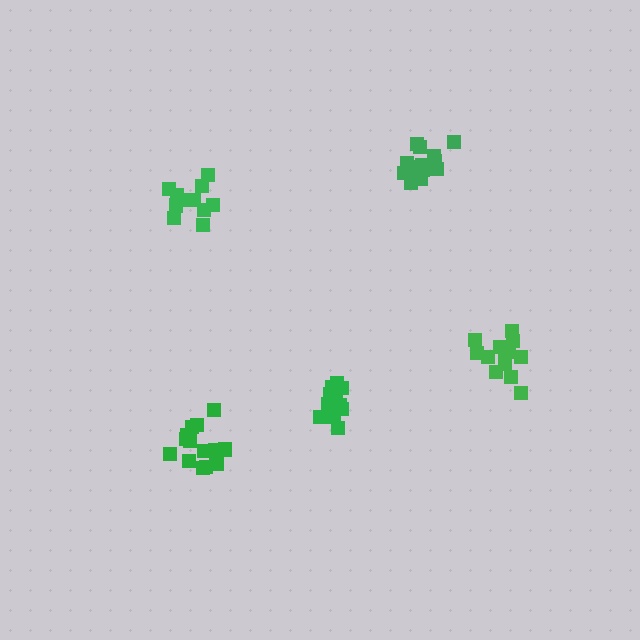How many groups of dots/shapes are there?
There are 5 groups.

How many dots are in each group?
Group 1: 17 dots, Group 2: 17 dots, Group 3: 13 dots, Group 4: 11 dots, Group 5: 16 dots (74 total).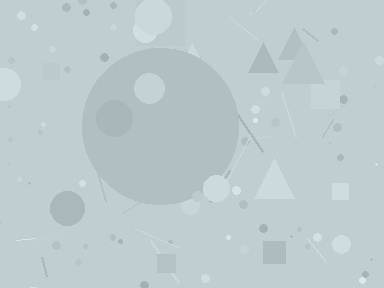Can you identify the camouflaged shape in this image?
The camouflaged shape is a circle.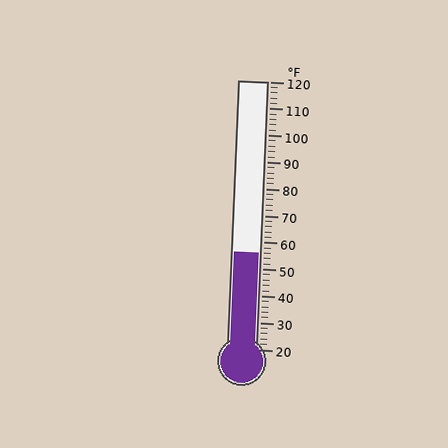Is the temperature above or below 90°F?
The temperature is below 90°F.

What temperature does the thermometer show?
The thermometer shows approximately 56°F.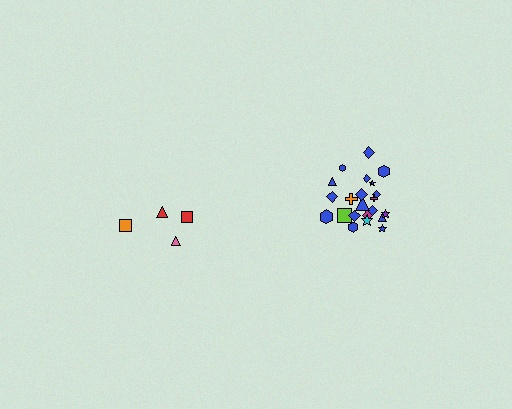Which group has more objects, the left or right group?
The right group.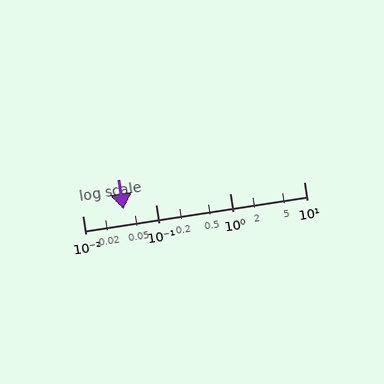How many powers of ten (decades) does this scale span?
The scale spans 3 decades, from 0.01 to 10.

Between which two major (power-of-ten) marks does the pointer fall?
The pointer is between 0.01 and 0.1.